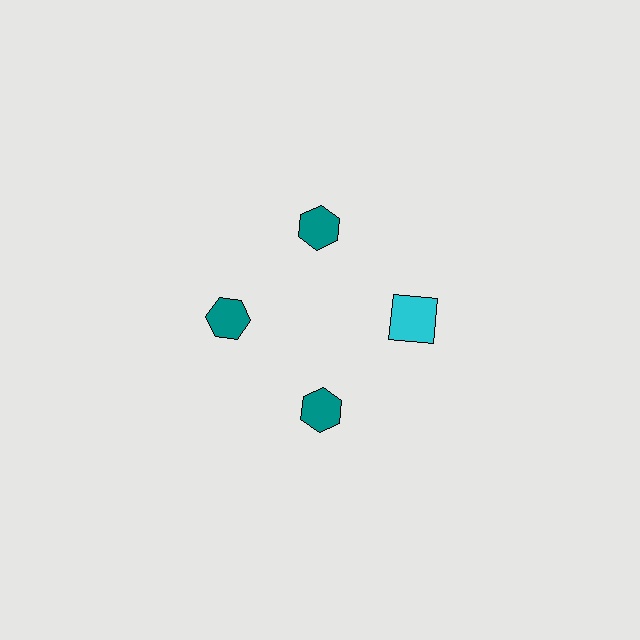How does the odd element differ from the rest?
It differs in both color (cyan instead of teal) and shape (square instead of hexagon).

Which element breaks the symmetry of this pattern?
The cyan square at roughly the 3 o'clock position breaks the symmetry. All other shapes are teal hexagons.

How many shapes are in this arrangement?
There are 4 shapes arranged in a ring pattern.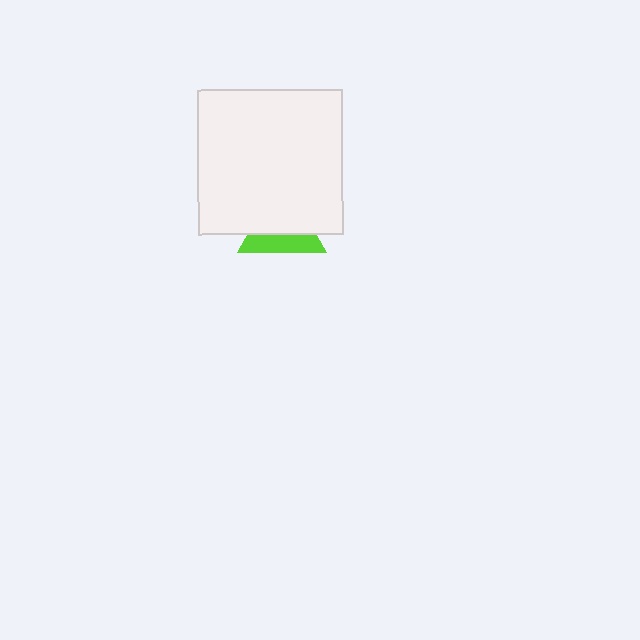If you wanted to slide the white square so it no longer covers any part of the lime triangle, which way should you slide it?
Slide it up — that is the most direct way to separate the two shapes.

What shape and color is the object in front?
The object in front is a white square.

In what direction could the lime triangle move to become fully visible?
The lime triangle could move down. That would shift it out from behind the white square entirely.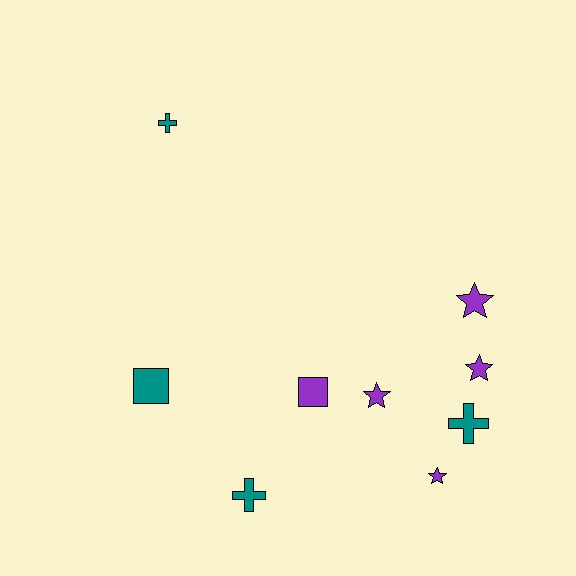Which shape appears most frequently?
Star, with 4 objects.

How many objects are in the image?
There are 9 objects.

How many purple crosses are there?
There are no purple crosses.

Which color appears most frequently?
Purple, with 5 objects.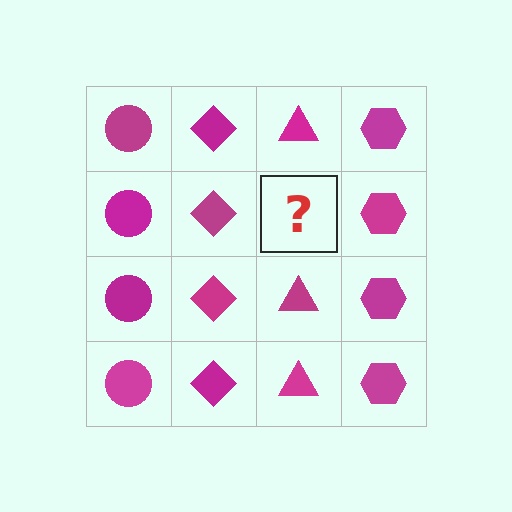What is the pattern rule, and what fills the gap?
The rule is that each column has a consistent shape. The gap should be filled with a magenta triangle.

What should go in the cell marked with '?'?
The missing cell should contain a magenta triangle.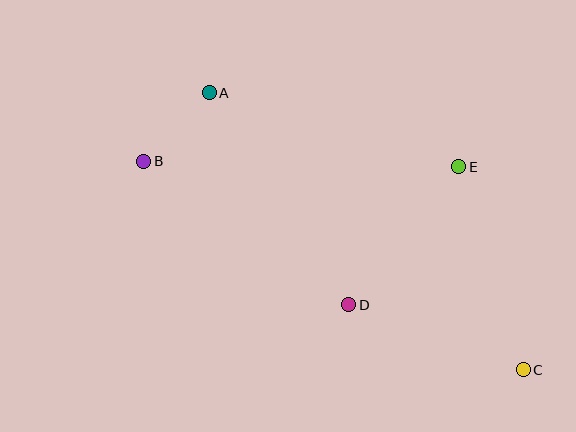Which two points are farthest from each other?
Points B and C are farthest from each other.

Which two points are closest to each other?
Points A and B are closest to each other.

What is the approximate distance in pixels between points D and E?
The distance between D and E is approximately 177 pixels.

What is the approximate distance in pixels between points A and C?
The distance between A and C is approximately 418 pixels.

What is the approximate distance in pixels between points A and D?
The distance between A and D is approximately 254 pixels.